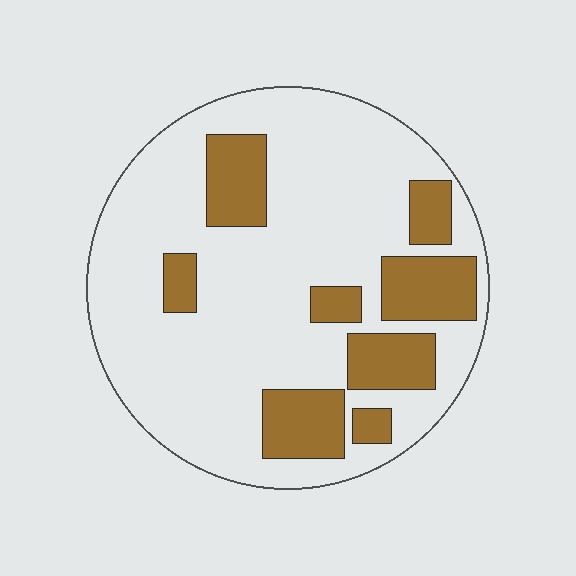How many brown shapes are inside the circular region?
8.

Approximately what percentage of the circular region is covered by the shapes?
Approximately 25%.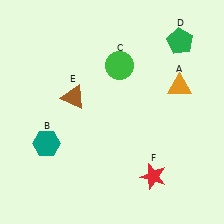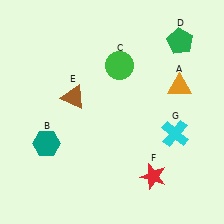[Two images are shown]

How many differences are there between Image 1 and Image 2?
There is 1 difference between the two images.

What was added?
A cyan cross (G) was added in Image 2.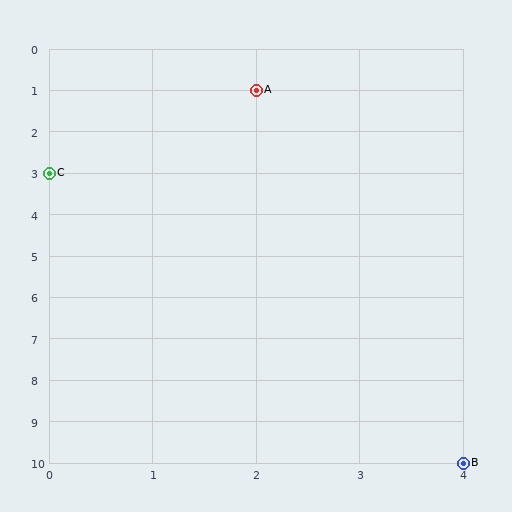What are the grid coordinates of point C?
Point C is at grid coordinates (0, 3).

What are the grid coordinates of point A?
Point A is at grid coordinates (2, 1).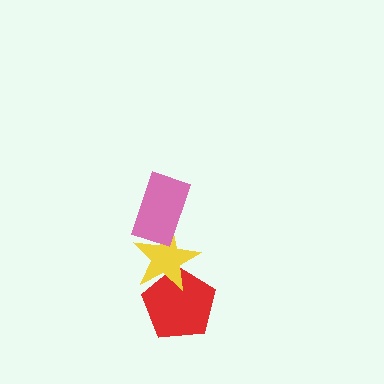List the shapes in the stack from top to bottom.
From top to bottom: the pink rectangle, the yellow star, the red pentagon.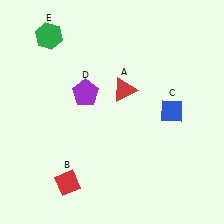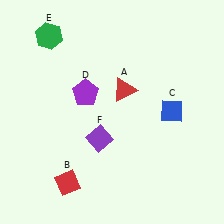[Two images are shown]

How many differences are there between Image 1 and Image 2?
There is 1 difference between the two images.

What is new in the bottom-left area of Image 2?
A purple diamond (F) was added in the bottom-left area of Image 2.